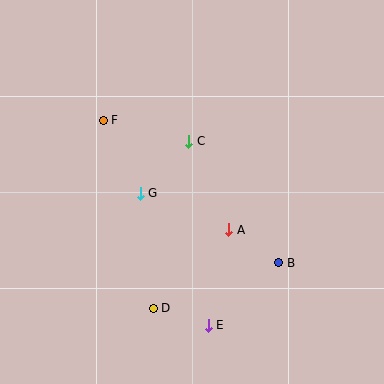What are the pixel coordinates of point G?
Point G is at (140, 193).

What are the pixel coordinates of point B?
Point B is at (279, 263).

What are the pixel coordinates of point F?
Point F is at (103, 120).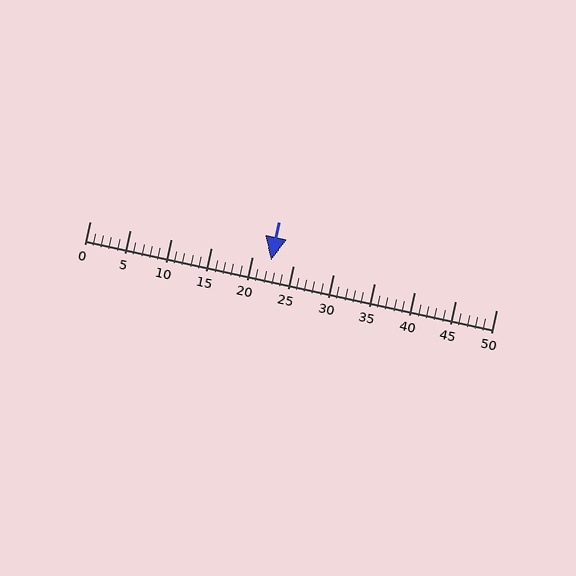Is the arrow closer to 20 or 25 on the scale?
The arrow is closer to 20.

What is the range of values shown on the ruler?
The ruler shows values from 0 to 50.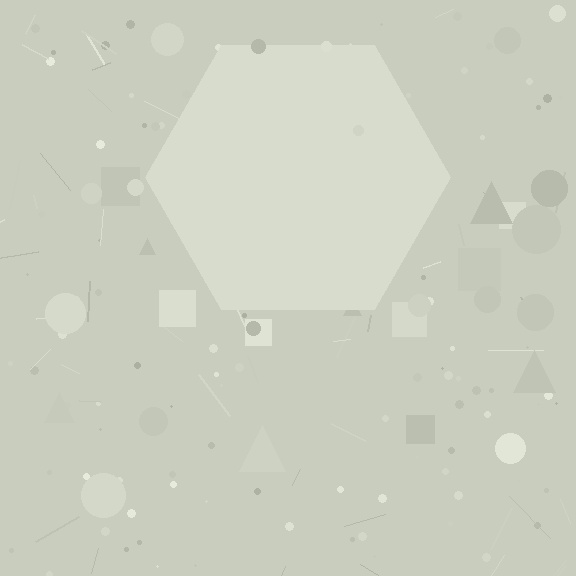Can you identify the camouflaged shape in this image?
The camouflaged shape is a hexagon.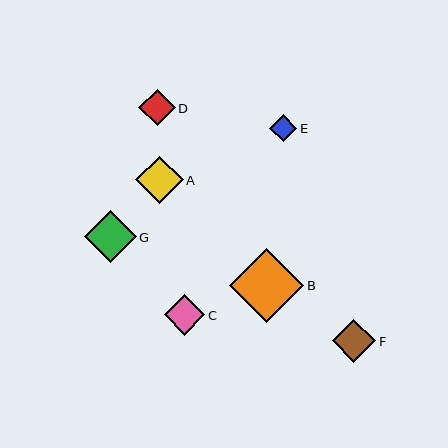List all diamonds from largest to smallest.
From largest to smallest: B, G, A, F, C, D, E.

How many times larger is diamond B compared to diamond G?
Diamond B is approximately 1.4 times the size of diamond G.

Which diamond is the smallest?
Diamond E is the smallest with a size of approximately 27 pixels.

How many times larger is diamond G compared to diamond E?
Diamond G is approximately 1.9 times the size of diamond E.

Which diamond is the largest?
Diamond B is the largest with a size of approximately 74 pixels.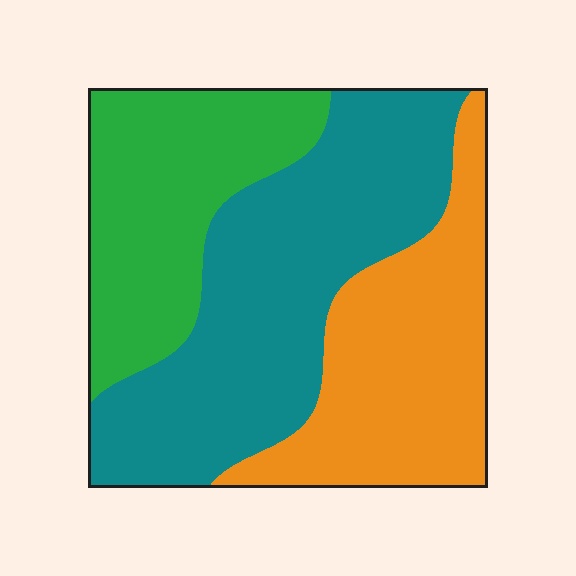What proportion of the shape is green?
Green takes up about one quarter (1/4) of the shape.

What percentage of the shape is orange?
Orange covers about 30% of the shape.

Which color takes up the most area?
Teal, at roughly 45%.